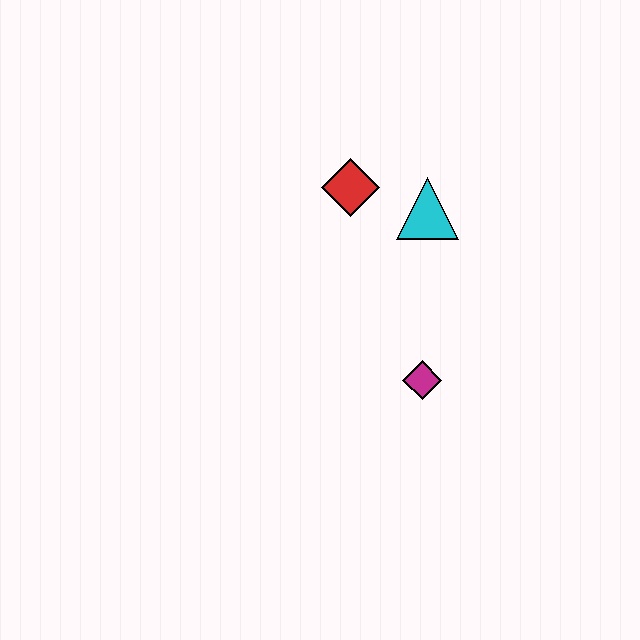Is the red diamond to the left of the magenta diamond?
Yes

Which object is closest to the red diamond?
The cyan triangle is closest to the red diamond.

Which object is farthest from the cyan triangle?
The magenta diamond is farthest from the cyan triangle.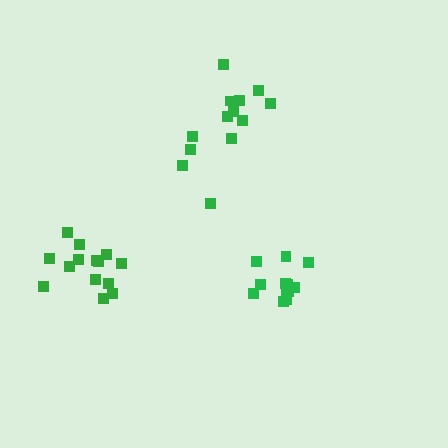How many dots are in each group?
Group 1: 12 dots, Group 2: 13 dots, Group 3: 14 dots (39 total).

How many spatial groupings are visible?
There are 3 spatial groupings.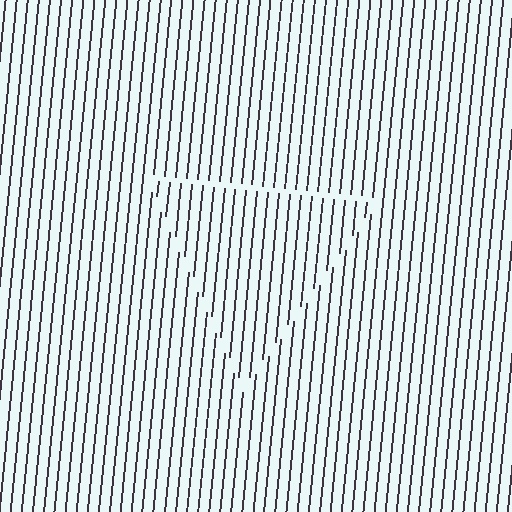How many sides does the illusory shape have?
3 sides — the line-ends trace a triangle.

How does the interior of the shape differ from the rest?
The interior of the shape contains the same grating, shifted by half a period — the contour is defined by the phase discontinuity where line-ends from the inner and outer gratings abut.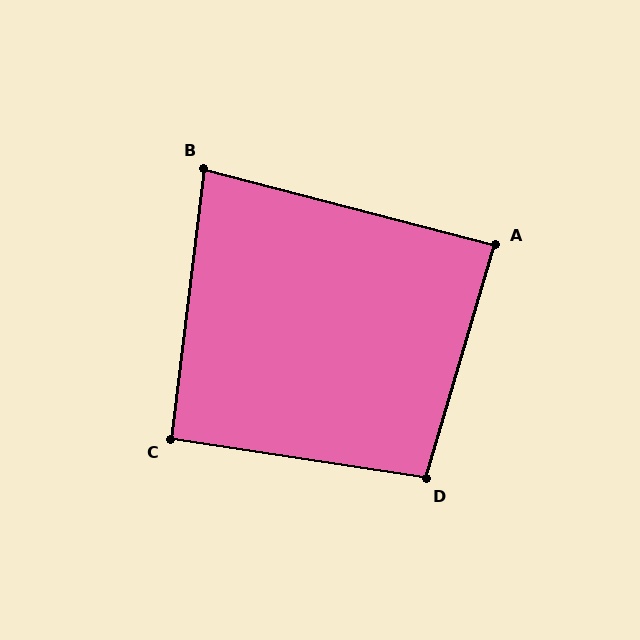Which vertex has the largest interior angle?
D, at approximately 98 degrees.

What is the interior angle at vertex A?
Approximately 88 degrees (approximately right).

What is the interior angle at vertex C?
Approximately 92 degrees (approximately right).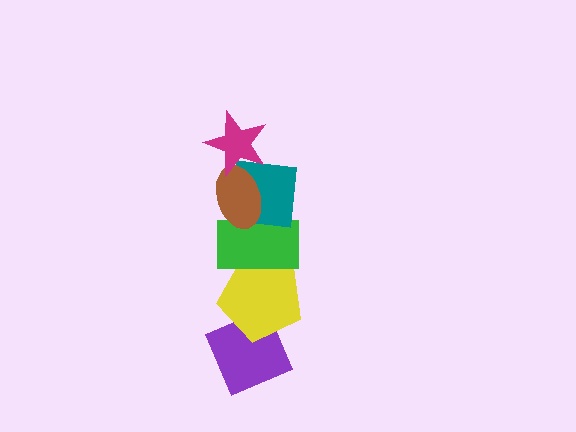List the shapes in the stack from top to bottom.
From top to bottom: the magenta star, the brown ellipse, the teal square, the green rectangle, the yellow pentagon, the purple diamond.